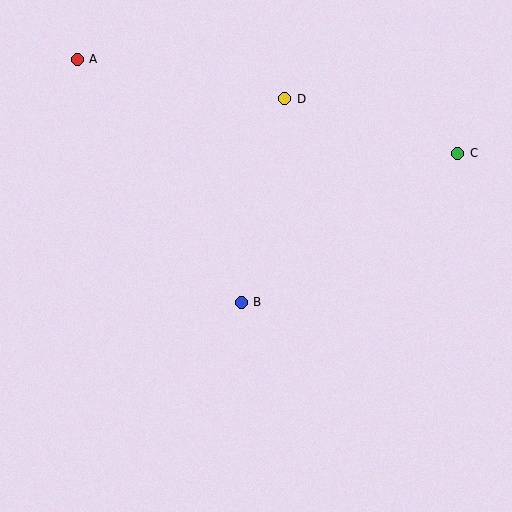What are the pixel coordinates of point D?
Point D is at (285, 99).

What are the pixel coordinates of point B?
Point B is at (241, 302).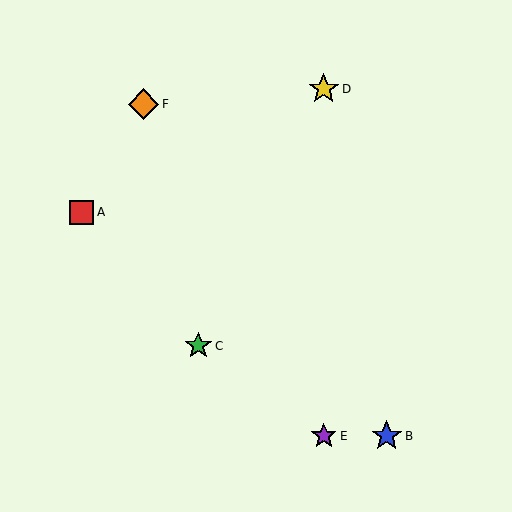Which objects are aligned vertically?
Objects D, E are aligned vertically.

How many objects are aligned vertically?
2 objects (D, E) are aligned vertically.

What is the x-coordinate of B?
Object B is at x≈387.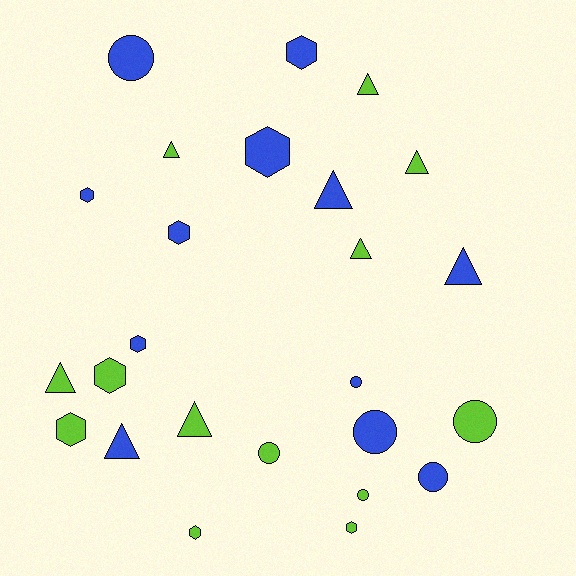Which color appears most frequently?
Lime, with 13 objects.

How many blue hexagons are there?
There are 5 blue hexagons.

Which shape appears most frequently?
Hexagon, with 9 objects.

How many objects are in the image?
There are 25 objects.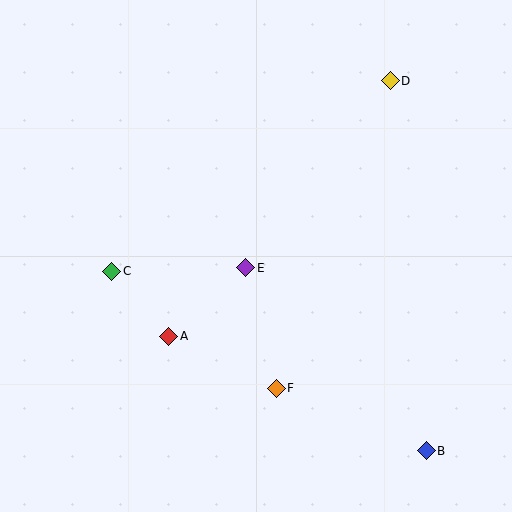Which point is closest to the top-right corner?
Point D is closest to the top-right corner.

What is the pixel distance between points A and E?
The distance between A and E is 103 pixels.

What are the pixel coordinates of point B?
Point B is at (426, 451).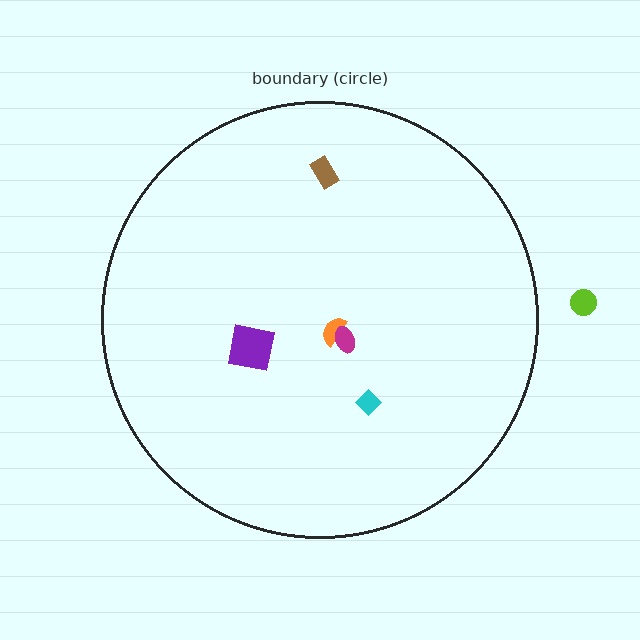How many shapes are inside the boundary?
5 inside, 1 outside.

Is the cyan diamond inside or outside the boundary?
Inside.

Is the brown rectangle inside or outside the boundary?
Inside.